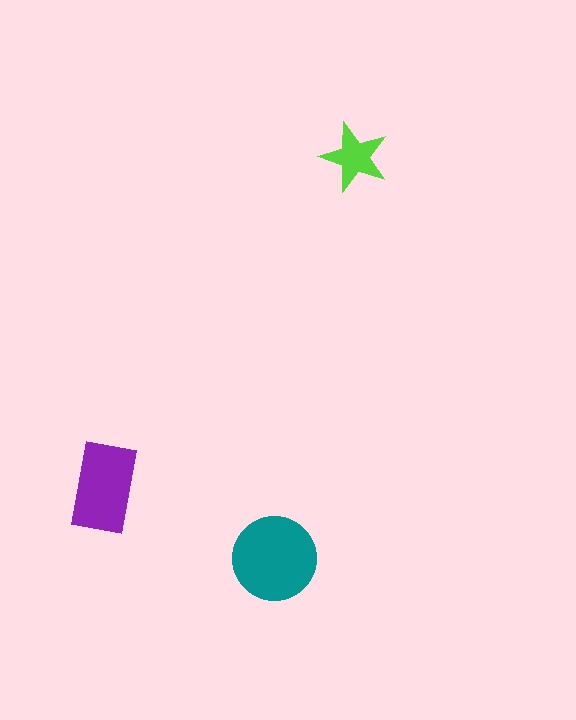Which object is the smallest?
The lime star.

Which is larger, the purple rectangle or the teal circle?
The teal circle.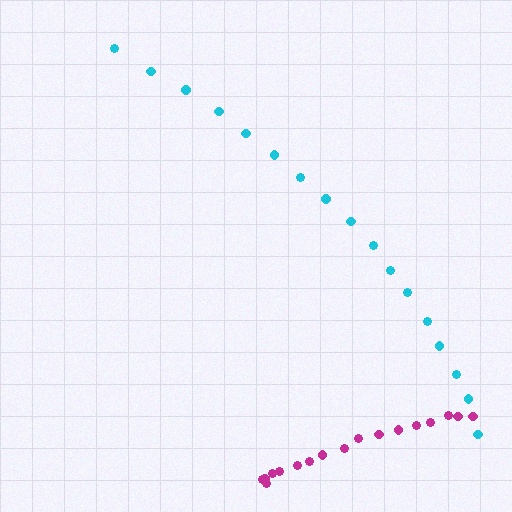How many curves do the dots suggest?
There are 2 distinct paths.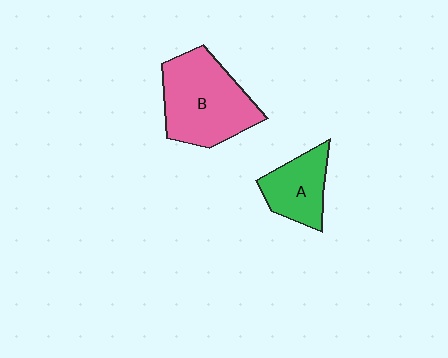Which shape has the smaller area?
Shape A (green).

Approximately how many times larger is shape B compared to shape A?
Approximately 1.8 times.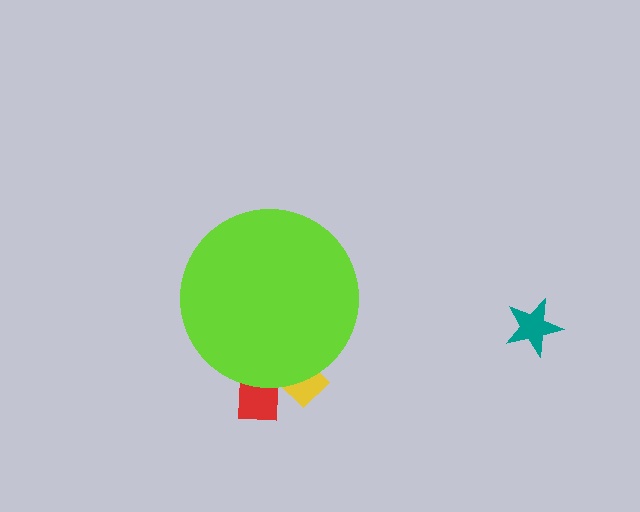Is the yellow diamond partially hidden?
Yes, the yellow diamond is partially hidden behind the lime circle.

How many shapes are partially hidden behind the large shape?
2 shapes are partially hidden.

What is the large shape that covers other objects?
A lime circle.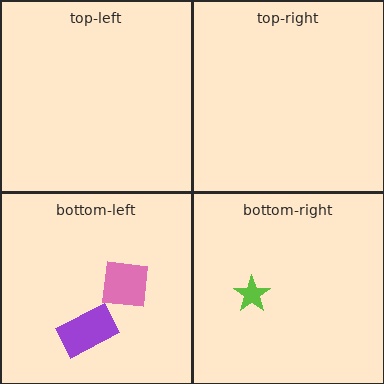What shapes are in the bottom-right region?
The lime star.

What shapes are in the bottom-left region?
The purple rectangle, the pink square.